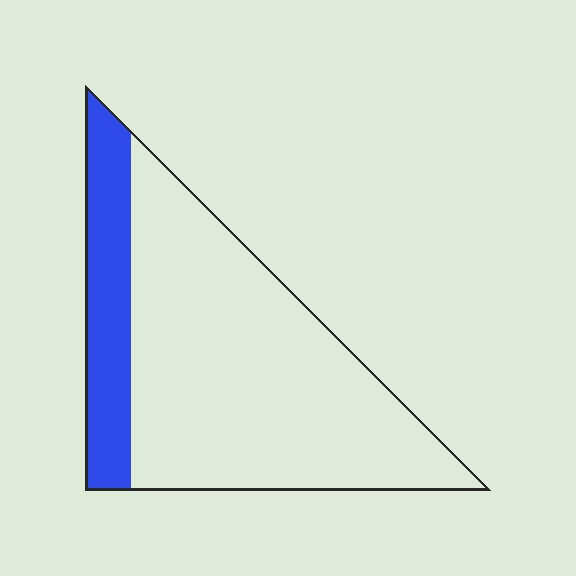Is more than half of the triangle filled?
No.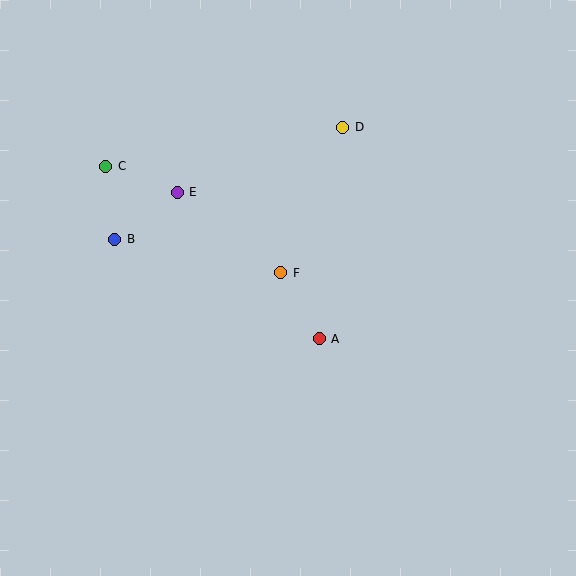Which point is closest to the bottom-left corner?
Point B is closest to the bottom-left corner.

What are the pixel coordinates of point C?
Point C is at (106, 166).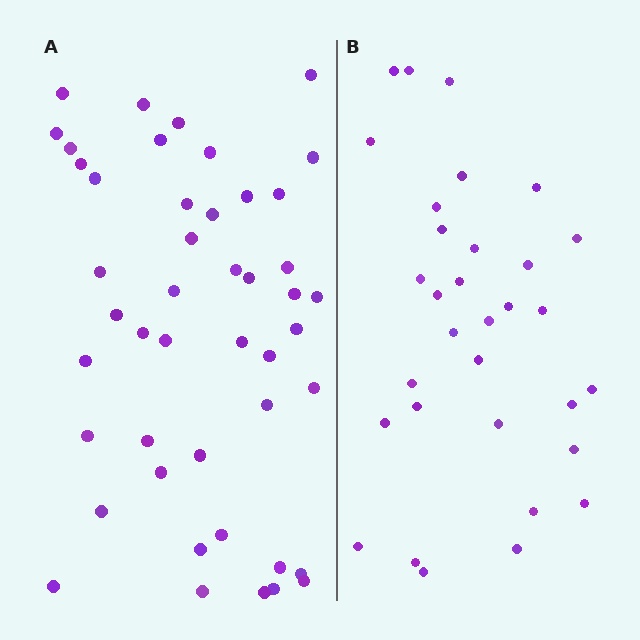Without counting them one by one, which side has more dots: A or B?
Region A (the left region) has more dots.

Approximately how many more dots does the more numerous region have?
Region A has approximately 15 more dots than region B.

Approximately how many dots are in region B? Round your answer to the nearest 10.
About 30 dots. (The exact count is 32, which rounds to 30.)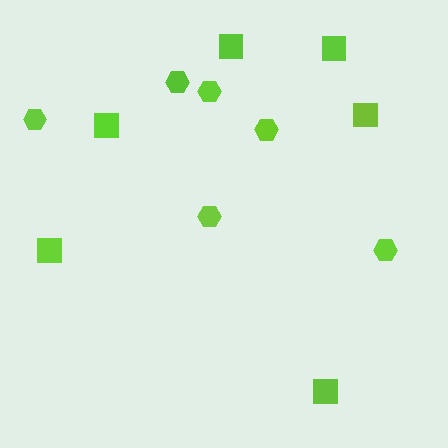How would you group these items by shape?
There are 2 groups: one group of squares (6) and one group of hexagons (6).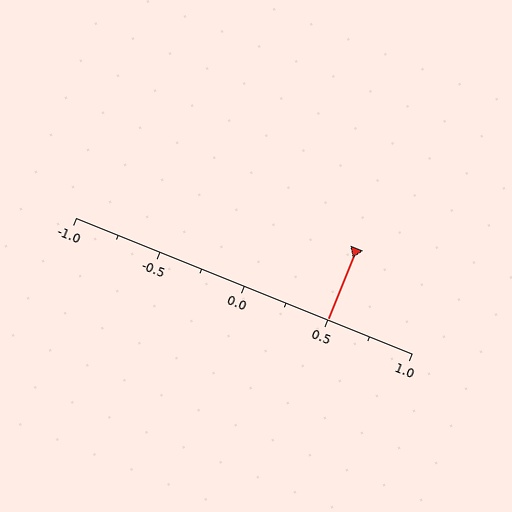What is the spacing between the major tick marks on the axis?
The major ticks are spaced 0.5 apart.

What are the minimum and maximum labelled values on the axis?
The axis runs from -1.0 to 1.0.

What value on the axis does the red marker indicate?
The marker indicates approximately 0.5.